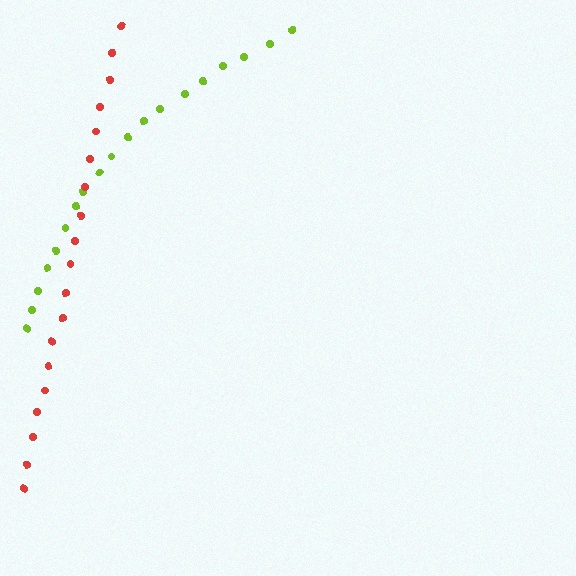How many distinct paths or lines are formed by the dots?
There are 2 distinct paths.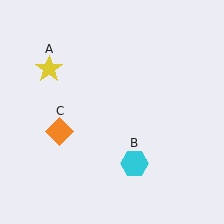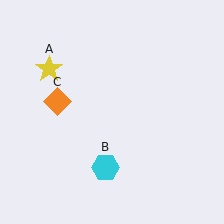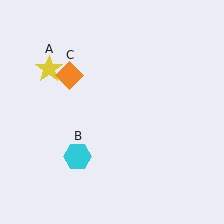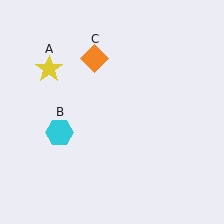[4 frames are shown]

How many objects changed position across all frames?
2 objects changed position: cyan hexagon (object B), orange diamond (object C).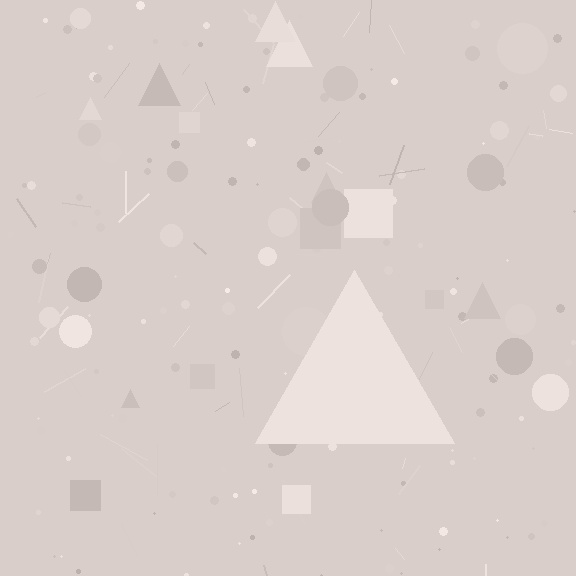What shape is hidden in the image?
A triangle is hidden in the image.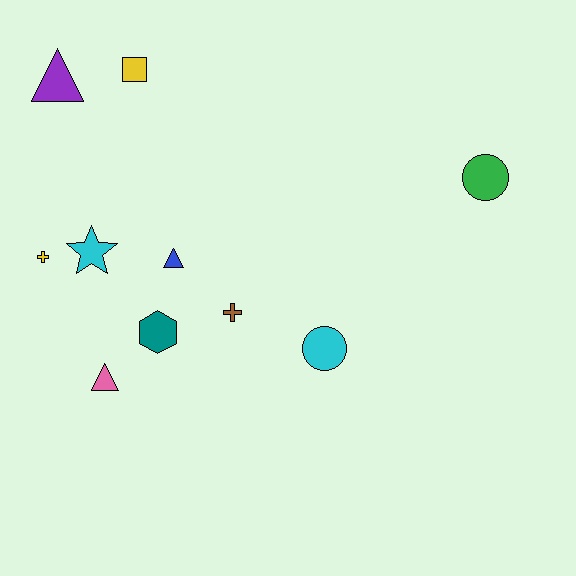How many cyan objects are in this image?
There are 2 cyan objects.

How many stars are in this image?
There is 1 star.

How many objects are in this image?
There are 10 objects.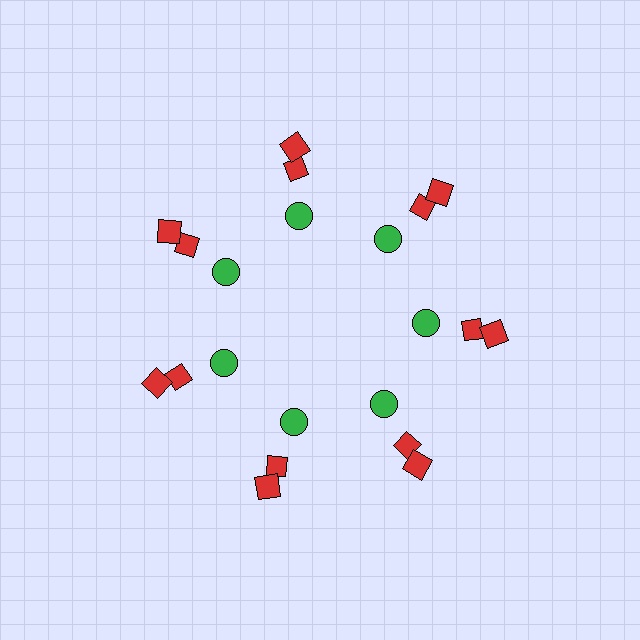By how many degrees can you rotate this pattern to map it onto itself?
The pattern maps onto itself every 51 degrees of rotation.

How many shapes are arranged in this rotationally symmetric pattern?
There are 21 shapes, arranged in 7 groups of 3.